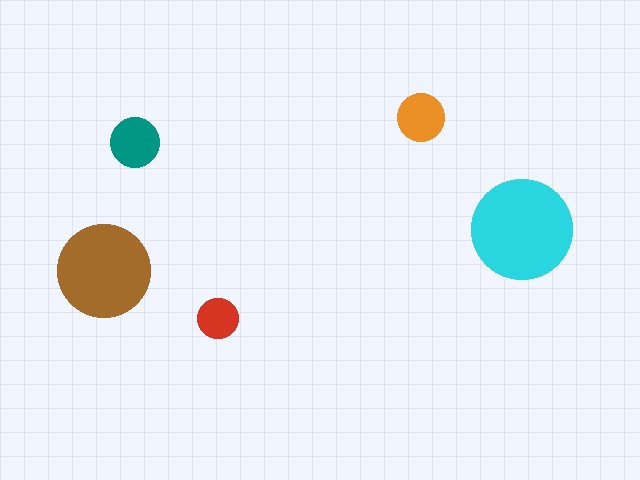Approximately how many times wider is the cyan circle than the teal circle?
About 2 times wider.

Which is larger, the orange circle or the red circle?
The orange one.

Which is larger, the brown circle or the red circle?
The brown one.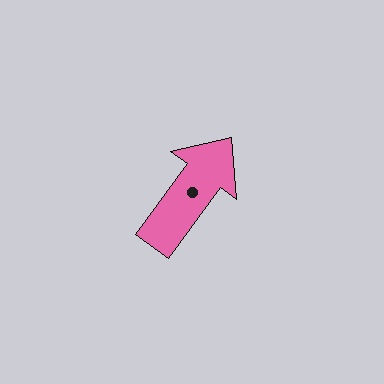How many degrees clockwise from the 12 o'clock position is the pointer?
Approximately 36 degrees.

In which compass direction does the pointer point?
Northeast.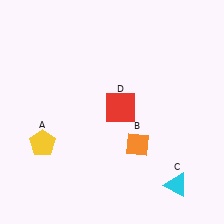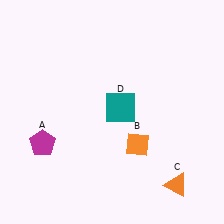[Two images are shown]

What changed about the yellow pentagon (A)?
In Image 1, A is yellow. In Image 2, it changed to magenta.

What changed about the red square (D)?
In Image 1, D is red. In Image 2, it changed to teal.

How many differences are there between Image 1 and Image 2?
There are 3 differences between the two images.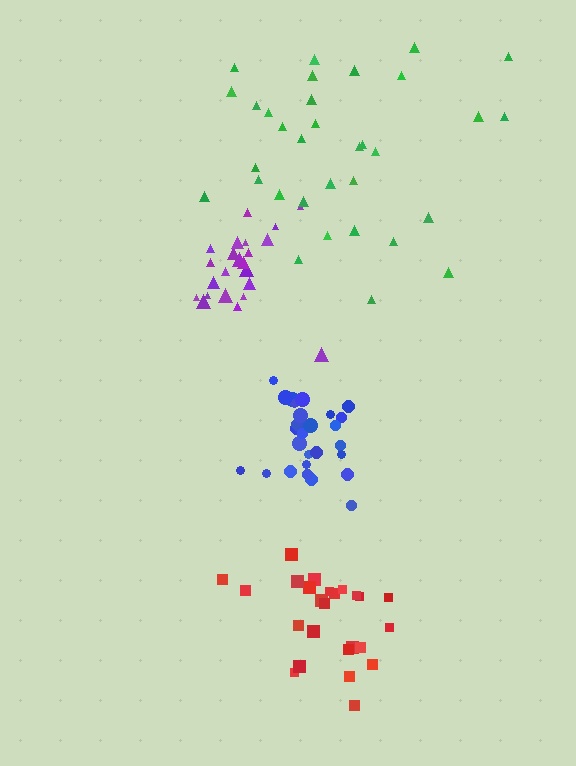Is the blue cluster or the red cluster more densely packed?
Blue.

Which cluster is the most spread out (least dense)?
Green.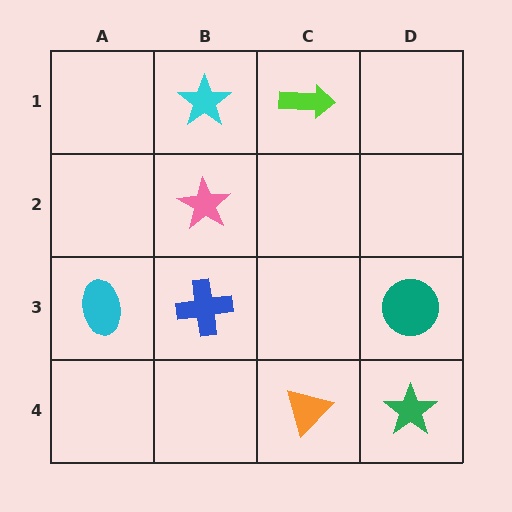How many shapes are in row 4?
2 shapes.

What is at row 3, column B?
A blue cross.